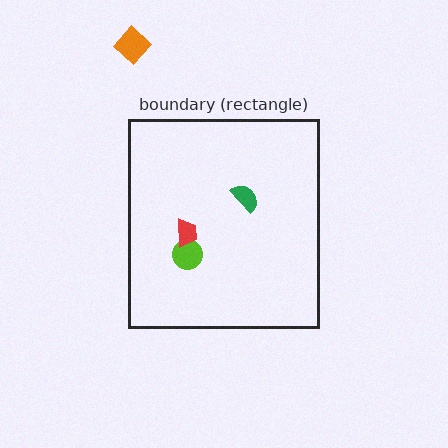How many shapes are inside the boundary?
3 inside, 1 outside.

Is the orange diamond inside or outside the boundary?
Outside.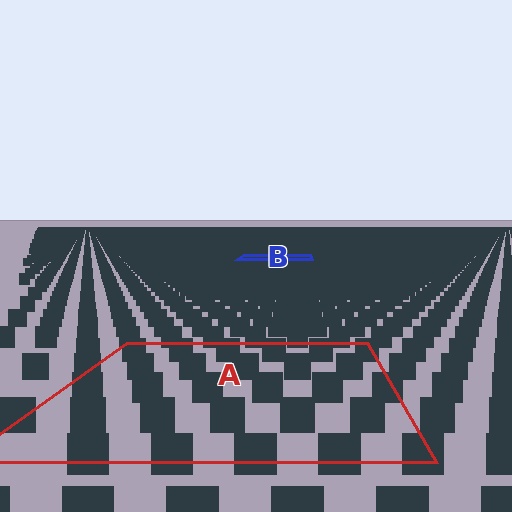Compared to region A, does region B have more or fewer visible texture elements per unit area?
Region B has more texture elements per unit area — they are packed more densely because it is farther away.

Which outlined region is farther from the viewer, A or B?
Region B is farther from the viewer — the texture elements inside it appear smaller and more densely packed.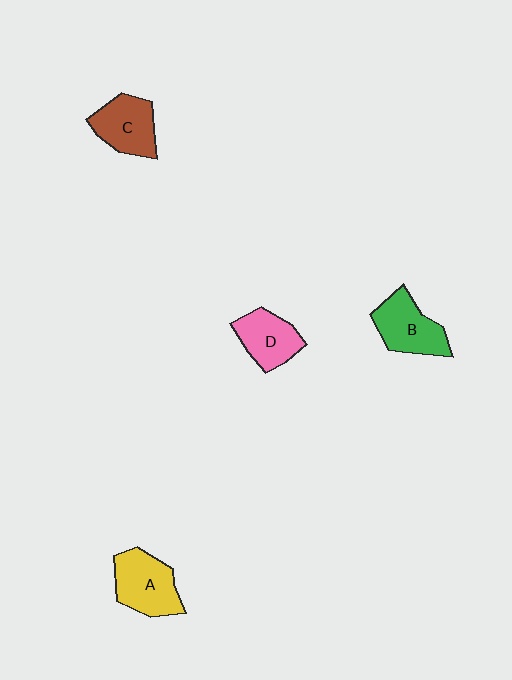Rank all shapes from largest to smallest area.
From largest to smallest: A (yellow), B (green), C (brown), D (pink).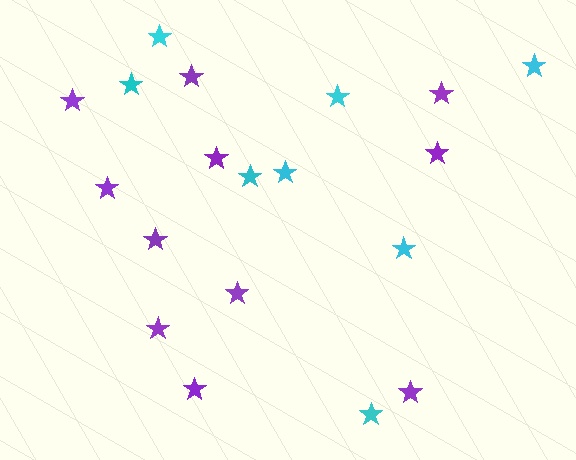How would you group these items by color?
There are 2 groups: one group of cyan stars (8) and one group of purple stars (11).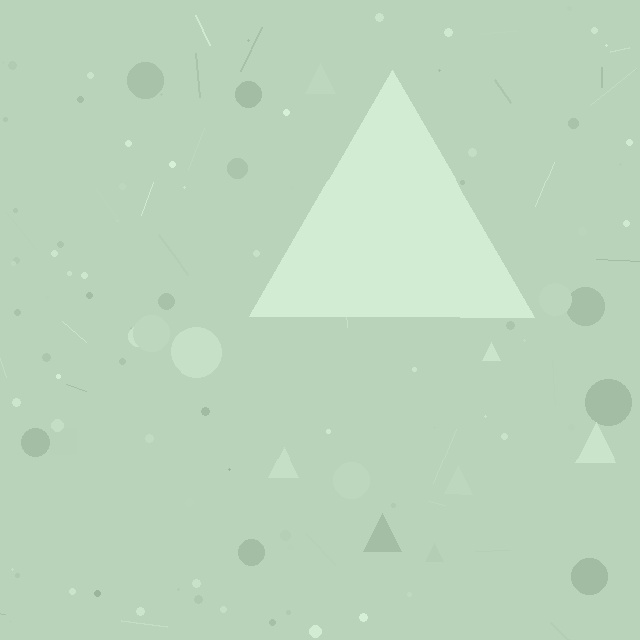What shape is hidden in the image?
A triangle is hidden in the image.